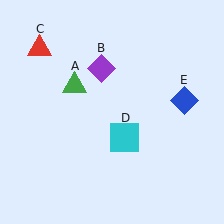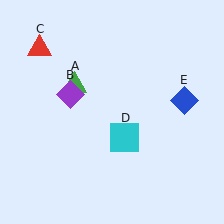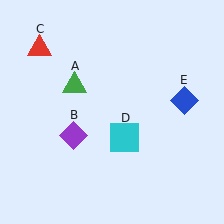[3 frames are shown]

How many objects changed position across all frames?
1 object changed position: purple diamond (object B).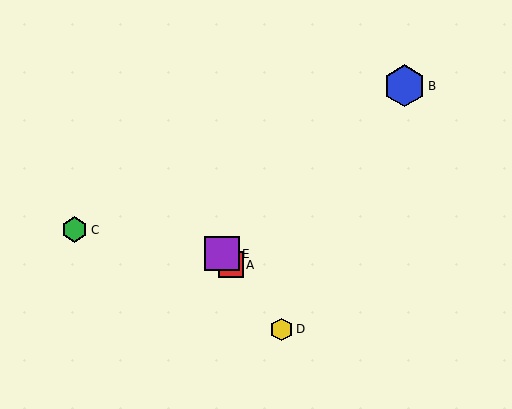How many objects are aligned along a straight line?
3 objects (A, D, E) are aligned along a straight line.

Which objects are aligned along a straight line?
Objects A, D, E are aligned along a straight line.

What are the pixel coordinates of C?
Object C is at (75, 230).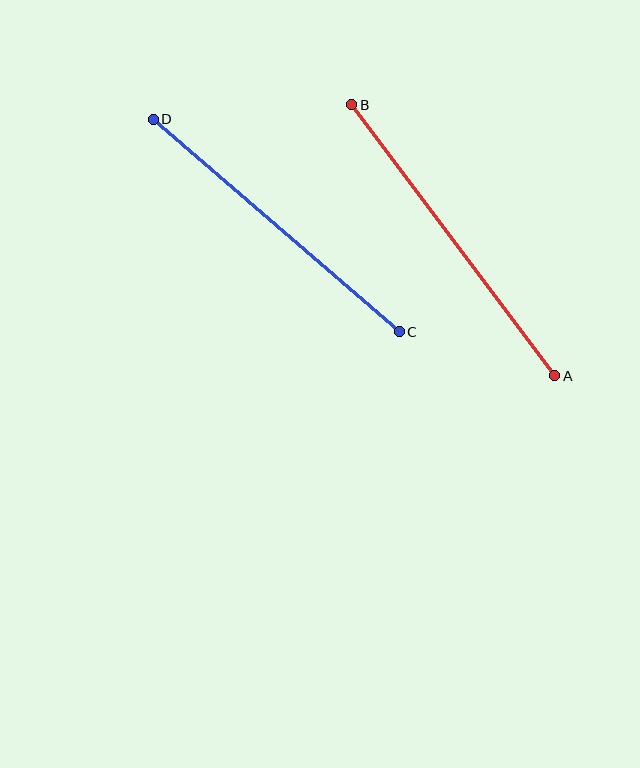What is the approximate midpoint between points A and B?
The midpoint is at approximately (453, 240) pixels.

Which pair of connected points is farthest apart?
Points A and B are farthest apart.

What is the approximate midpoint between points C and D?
The midpoint is at approximately (276, 225) pixels.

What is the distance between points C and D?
The distance is approximately 325 pixels.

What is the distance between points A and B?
The distance is approximately 339 pixels.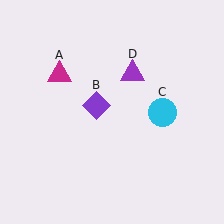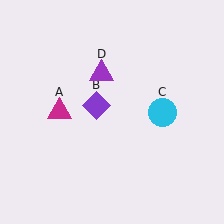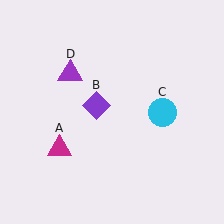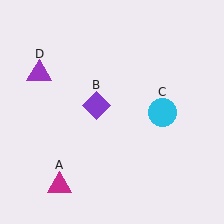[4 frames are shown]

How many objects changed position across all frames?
2 objects changed position: magenta triangle (object A), purple triangle (object D).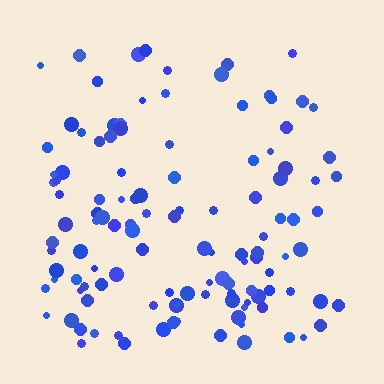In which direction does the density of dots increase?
From top to bottom, with the bottom side densest.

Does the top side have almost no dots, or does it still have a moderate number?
Still a moderate number, just noticeably fewer than the bottom.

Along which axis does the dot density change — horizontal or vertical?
Vertical.